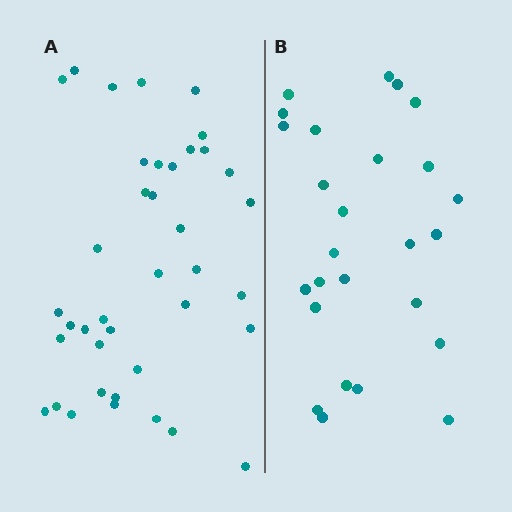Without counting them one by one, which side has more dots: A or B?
Region A (the left region) has more dots.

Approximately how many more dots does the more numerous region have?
Region A has approximately 15 more dots than region B.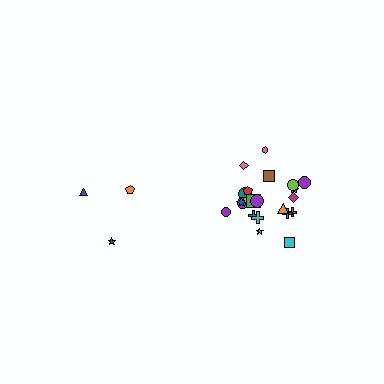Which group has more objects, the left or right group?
The right group.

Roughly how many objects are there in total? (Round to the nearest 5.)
Roughly 25 objects in total.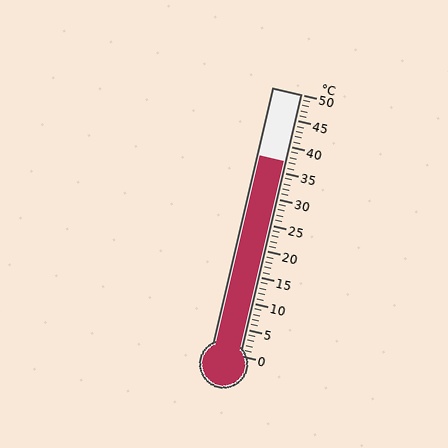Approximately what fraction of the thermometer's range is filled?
The thermometer is filled to approximately 75% of its range.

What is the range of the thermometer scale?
The thermometer scale ranges from 0°C to 50°C.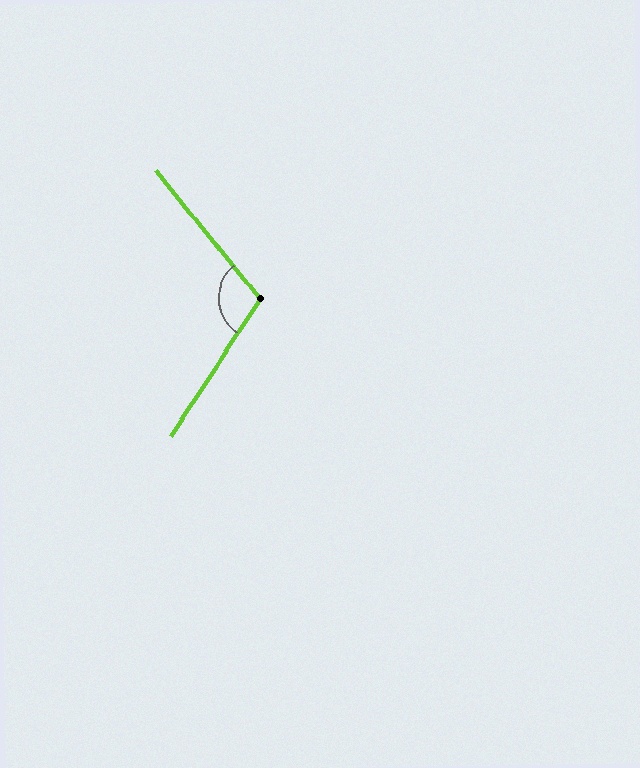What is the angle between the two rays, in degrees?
Approximately 108 degrees.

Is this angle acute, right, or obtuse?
It is obtuse.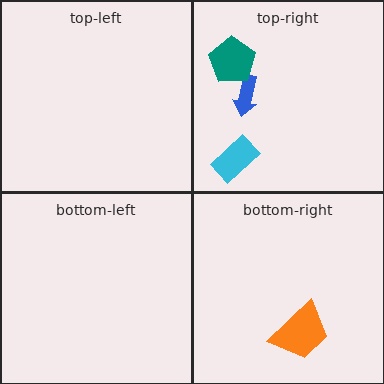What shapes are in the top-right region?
The cyan rectangle, the blue arrow, the teal pentagon.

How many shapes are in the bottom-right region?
1.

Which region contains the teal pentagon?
The top-right region.